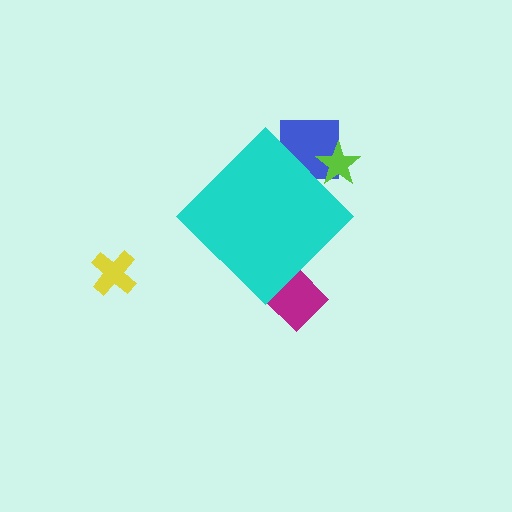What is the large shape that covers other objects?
A cyan diamond.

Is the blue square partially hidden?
Yes, the blue square is partially hidden behind the cyan diamond.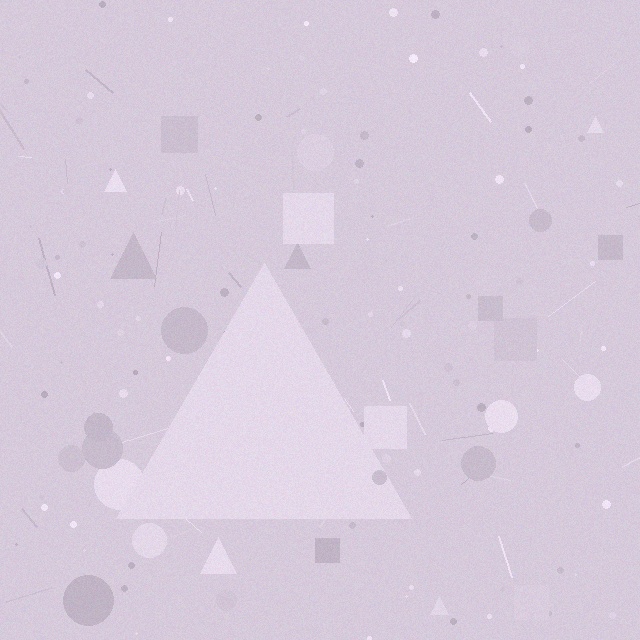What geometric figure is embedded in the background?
A triangle is embedded in the background.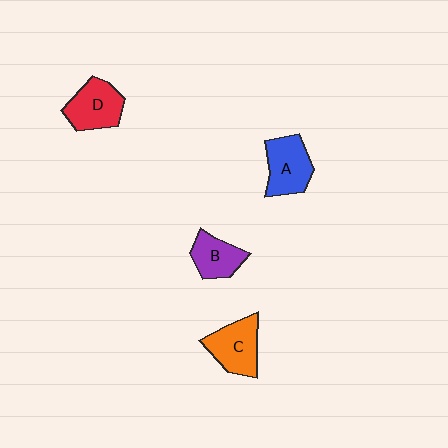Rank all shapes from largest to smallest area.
From largest to smallest: C (orange), A (blue), D (red), B (purple).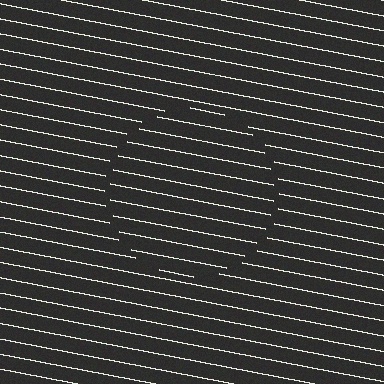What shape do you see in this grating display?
An illusory circle. The interior of the shape contains the same grating, shifted by half a period — the contour is defined by the phase discontinuity where line-ends from the inner and outer gratings abut.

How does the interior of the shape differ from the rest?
The interior of the shape contains the same grating, shifted by half a period — the contour is defined by the phase discontinuity where line-ends from the inner and outer gratings abut.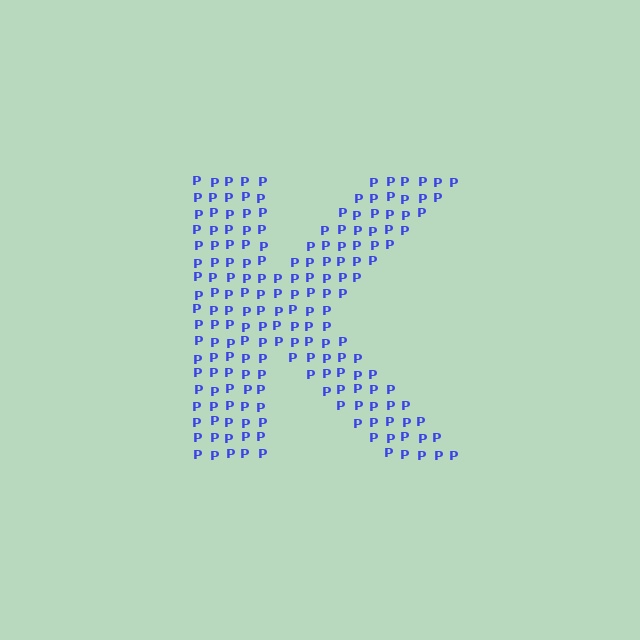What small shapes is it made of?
It is made of small letter P's.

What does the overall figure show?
The overall figure shows the letter K.